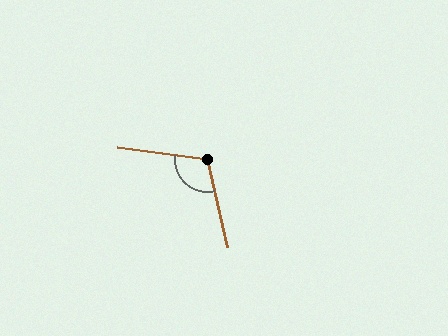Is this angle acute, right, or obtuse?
It is obtuse.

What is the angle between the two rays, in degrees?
Approximately 110 degrees.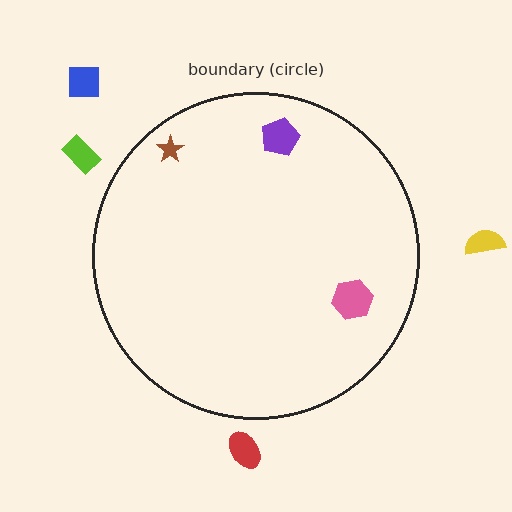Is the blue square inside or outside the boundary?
Outside.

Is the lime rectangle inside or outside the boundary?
Outside.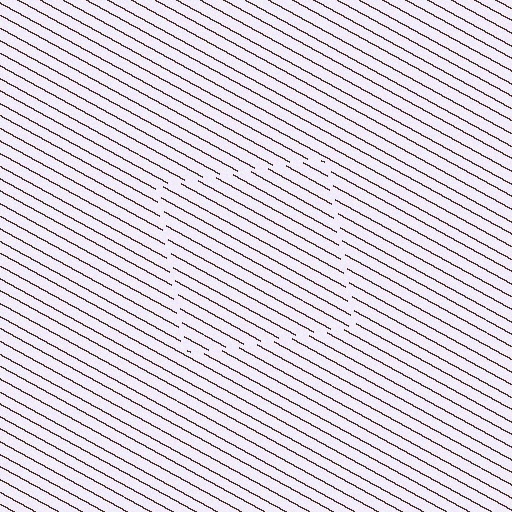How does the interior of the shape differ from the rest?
The interior of the shape contains the same grating, shifted by half a period — the contour is defined by the phase discontinuity where line-ends from the inner and outer gratings abut.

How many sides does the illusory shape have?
4 sides — the line-ends trace a square.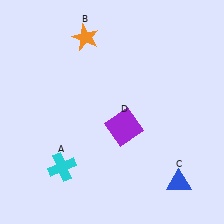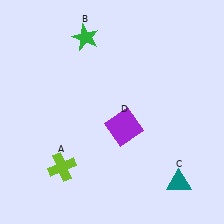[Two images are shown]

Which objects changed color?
A changed from cyan to lime. B changed from orange to green. C changed from blue to teal.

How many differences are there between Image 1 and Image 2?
There are 3 differences between the two images.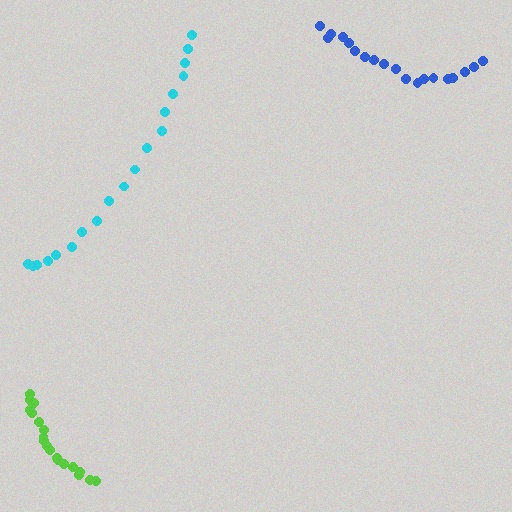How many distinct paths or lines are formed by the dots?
There are 3 distinct paths.